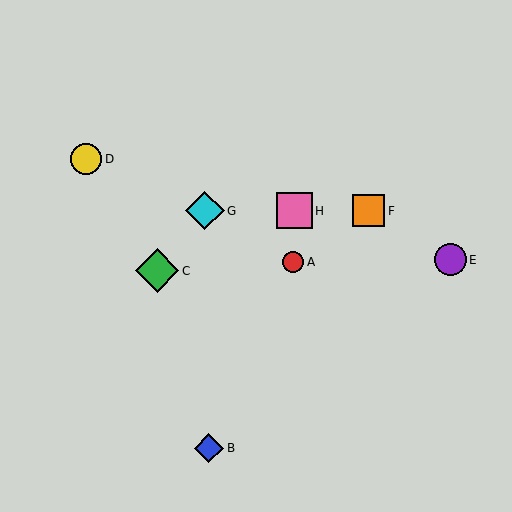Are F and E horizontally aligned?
No, F is at y≈211 and E is at y≈260.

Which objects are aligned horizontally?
Objects F, G, H are aligned horizontally.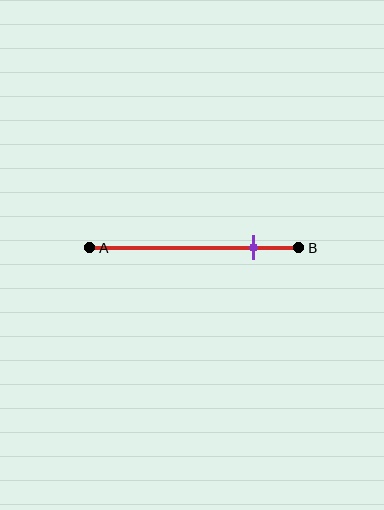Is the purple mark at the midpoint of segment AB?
No, the mark is at about 80% from A, not at the 50% midpoint.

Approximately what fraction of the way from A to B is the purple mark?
The purple mark is approximately 80% of the way from A to B.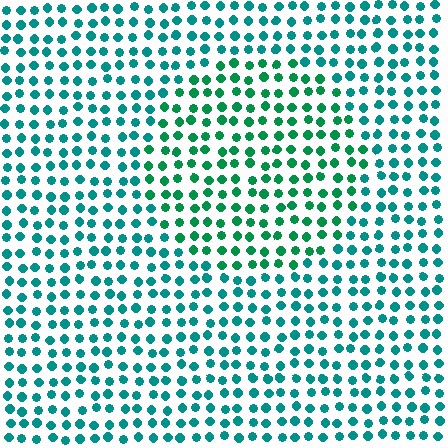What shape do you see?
I see a circle.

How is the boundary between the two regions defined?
The boundary is defined purely by a slight shift in hue (about 27 degrees). Spacing, size, and orientation are identical on both sides.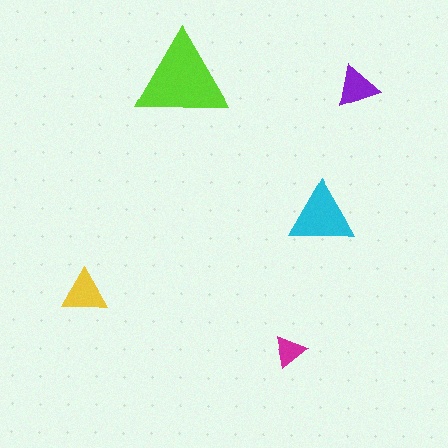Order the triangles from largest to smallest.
the lime one, the cyan one, the yellow one, the purple one, the magenta one.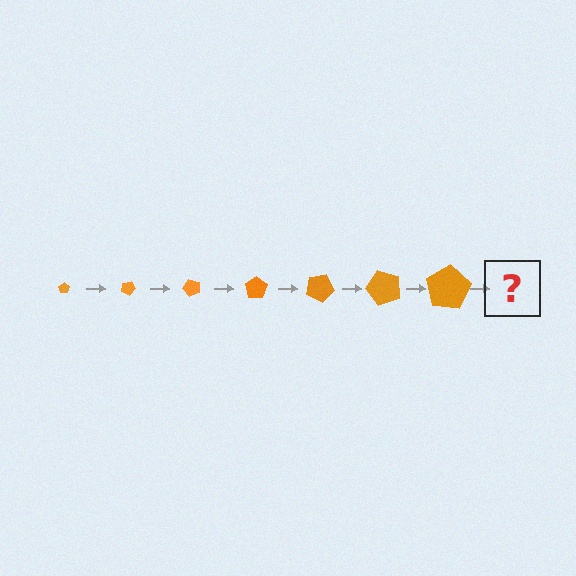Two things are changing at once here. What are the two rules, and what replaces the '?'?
The two rules are that the pentagon grows larger each step and it rotates 25 degrees each step. The '?' should be a pentagon, larger than the previous one and rotated 175 degrees from the start.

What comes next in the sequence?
The next element should be a pentagon, larger than the previous one and rotated 175 degrees from the start.